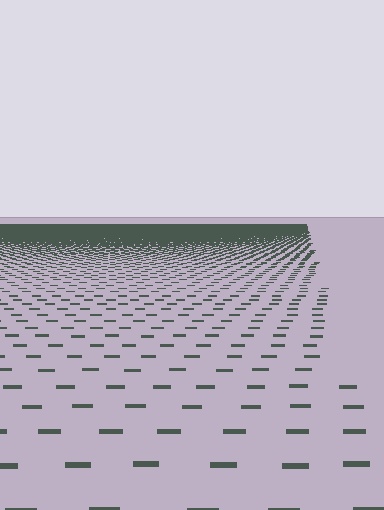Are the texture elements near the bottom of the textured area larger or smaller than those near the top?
Larger. Near the bottom, elements are closer to the viewer and appear at a bigger on-screen size.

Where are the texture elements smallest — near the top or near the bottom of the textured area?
Near the top.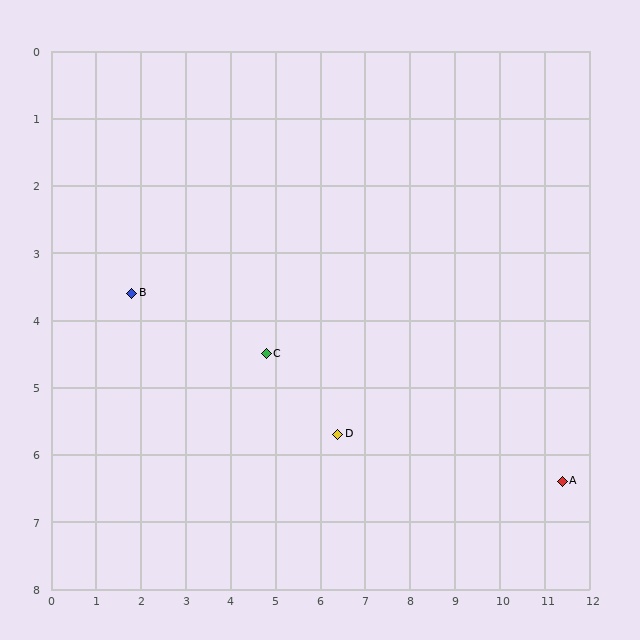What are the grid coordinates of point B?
Point B is at approximately (1.8, 3.6).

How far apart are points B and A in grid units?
Points B and A are about 10.0 grid units apart.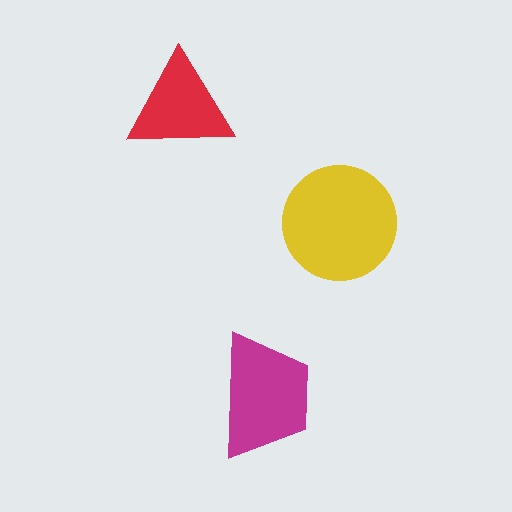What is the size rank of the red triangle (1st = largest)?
3rd.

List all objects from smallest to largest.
The red triangle, the magenta trapezoid, the yellow circle.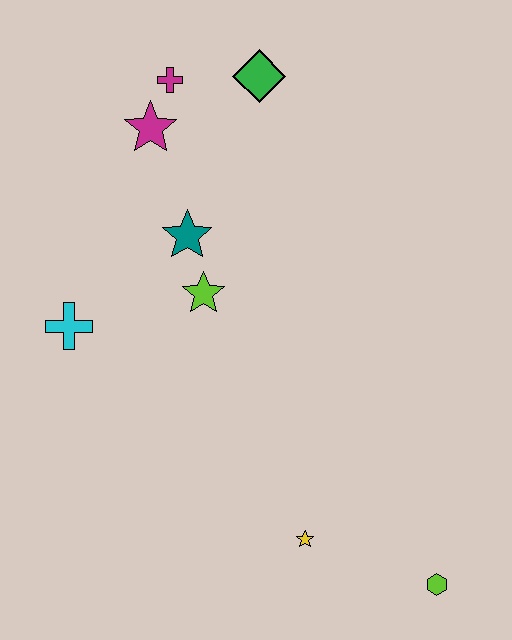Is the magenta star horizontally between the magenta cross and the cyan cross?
Yes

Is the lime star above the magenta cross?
No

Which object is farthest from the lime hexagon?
The magenta cross is farthest from the lime hexagon.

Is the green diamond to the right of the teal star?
Yes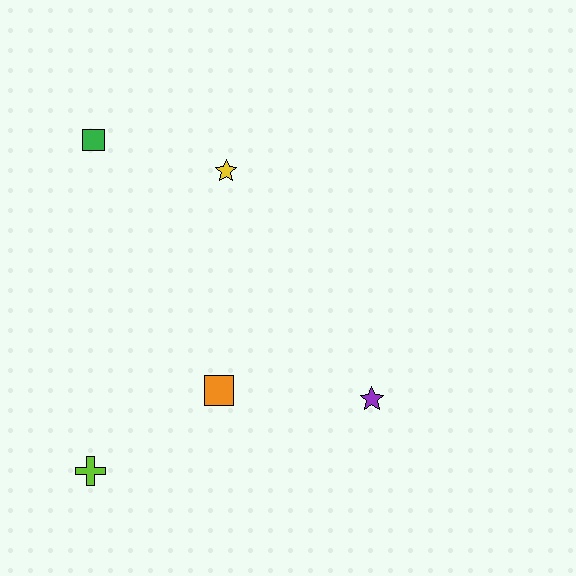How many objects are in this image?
There are 5 objects.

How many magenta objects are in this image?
There are no magenta objects.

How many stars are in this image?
There are 2 stars.